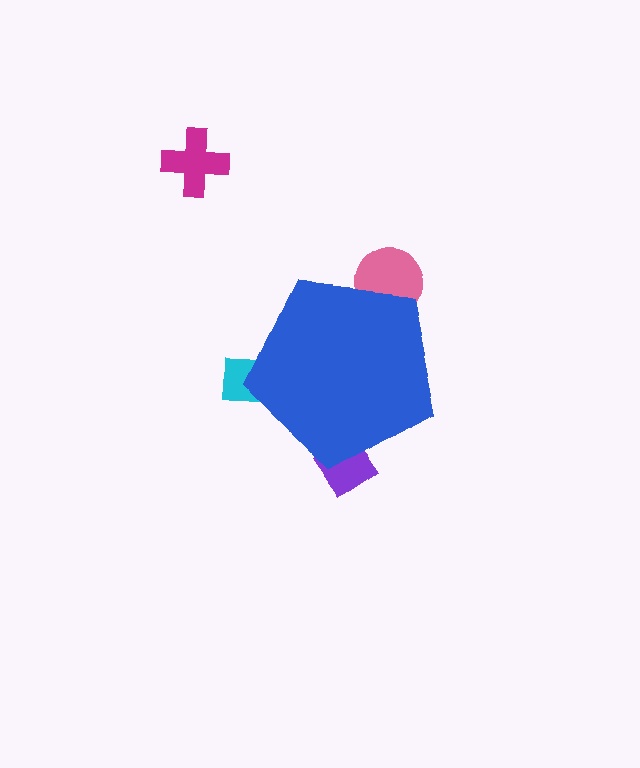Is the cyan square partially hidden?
Yes, the cyan square is partially hidden behind the blue pentagon.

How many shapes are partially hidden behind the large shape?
3 shapes are partially hidden.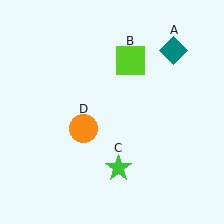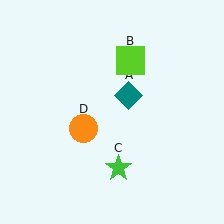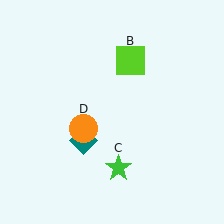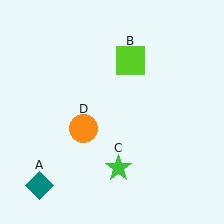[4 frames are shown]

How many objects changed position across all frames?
1 object changed position: teal diamond (object A).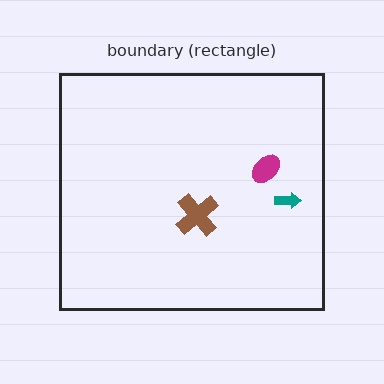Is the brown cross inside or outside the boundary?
Inside.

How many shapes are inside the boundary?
3 inside, 0 outside.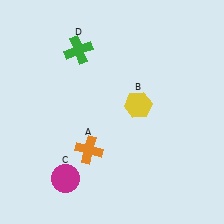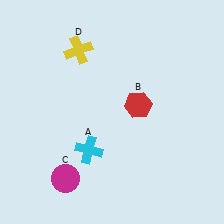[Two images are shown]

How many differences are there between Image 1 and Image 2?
There are 3 differences between the two images.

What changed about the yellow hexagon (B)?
In Image 1, B is yellow. In Image 2, it changed to red.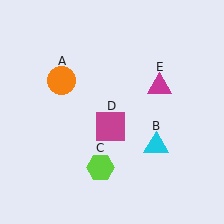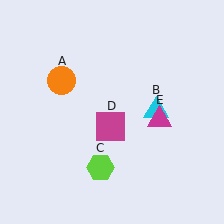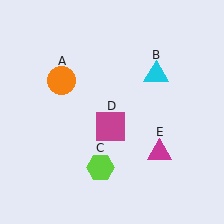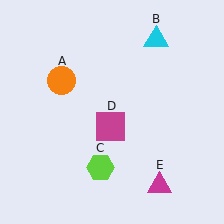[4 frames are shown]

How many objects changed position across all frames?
2 objects changed position: cyan triangle (object B), magenta triangle (object E).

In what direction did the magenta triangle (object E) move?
The magenta triangle (object E) moved down.